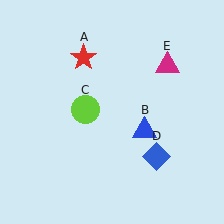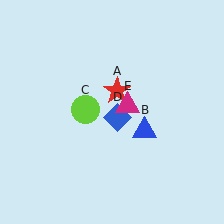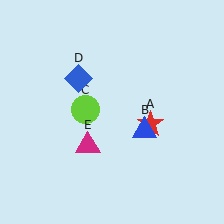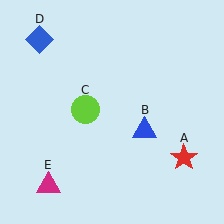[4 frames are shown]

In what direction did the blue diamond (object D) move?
The blue diamond (object D) moved up and to the left.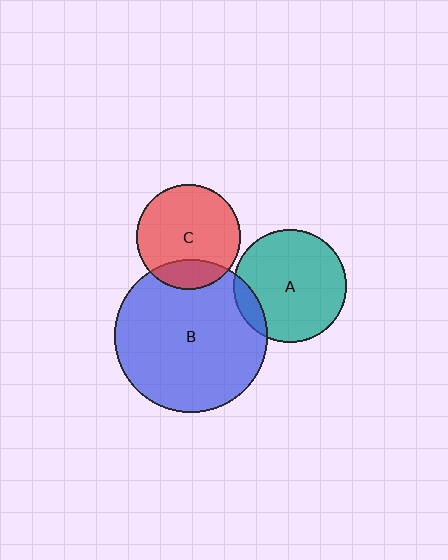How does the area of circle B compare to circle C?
Approximately 2.1 times.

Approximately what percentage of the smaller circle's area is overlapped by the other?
Approximately 10%.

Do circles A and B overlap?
Yes.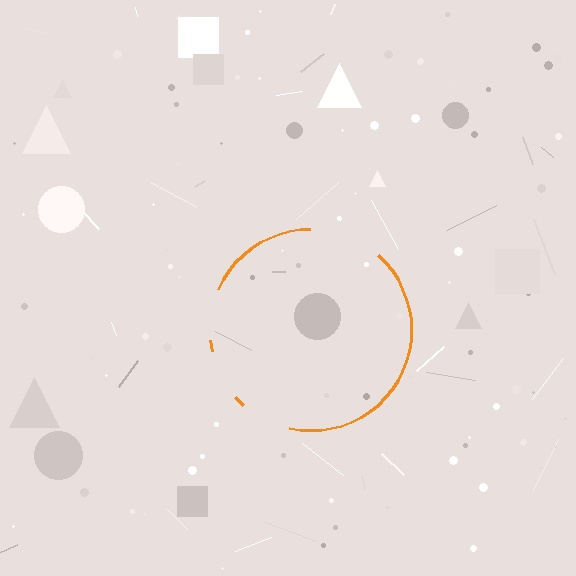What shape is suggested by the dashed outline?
The dashed outline suggests a circle.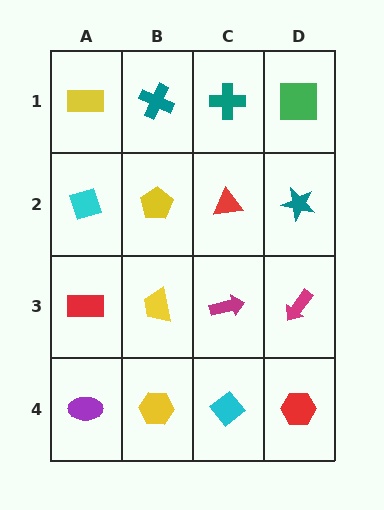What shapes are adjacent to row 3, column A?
A cyan diamond (row 2, column A), a purple ellipse (row 4, column A), a yellow trapezoid (row 3, column B).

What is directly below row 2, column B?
A yellow trapezoid.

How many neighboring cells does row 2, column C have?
4.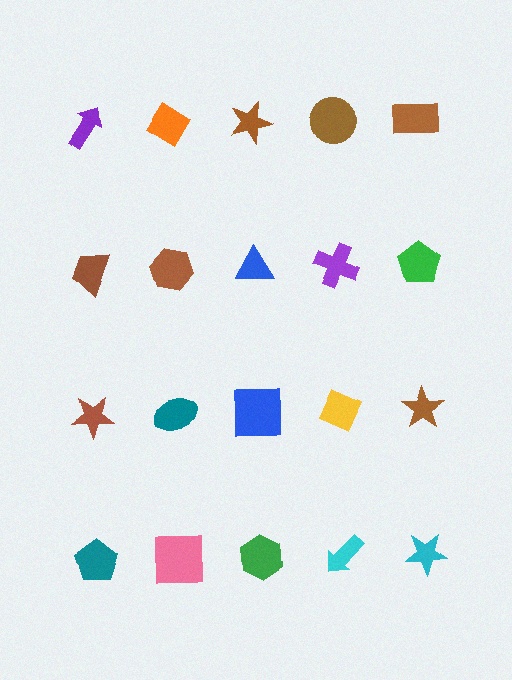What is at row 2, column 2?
A brown hexagon.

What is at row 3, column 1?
A brown star.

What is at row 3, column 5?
A brown star.